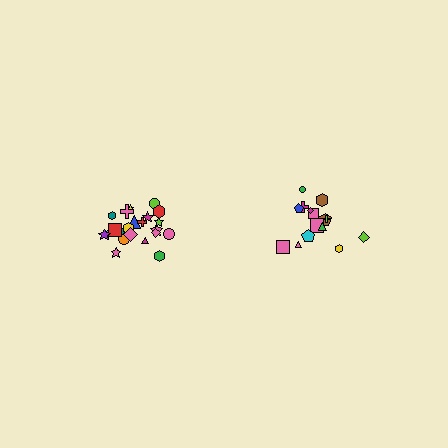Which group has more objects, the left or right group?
The left group.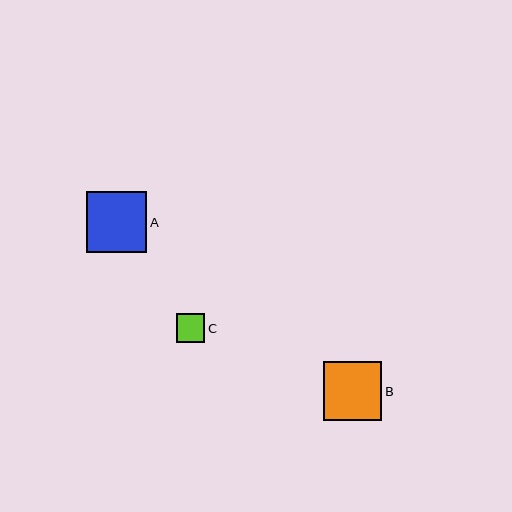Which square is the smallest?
Square C is the smallest with a size of approximately 28 pixels.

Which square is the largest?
Square A is the largest with a size of approximately 61 pixels.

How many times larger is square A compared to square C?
Square A is approximately 2.2 times the size of square C.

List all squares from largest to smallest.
From largest to smallest: A, B, C.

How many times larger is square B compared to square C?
Square B is approximately 2.1 times the size of square C.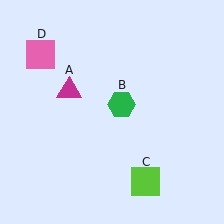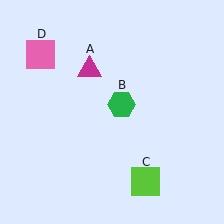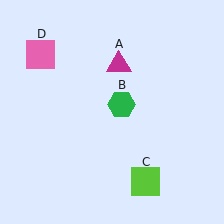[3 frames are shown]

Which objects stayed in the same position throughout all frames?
Green hexagon (object B) and lime square (object C) and pink square (object D) remained stationary.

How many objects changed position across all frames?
1 object changed position: magenta triangle (object A).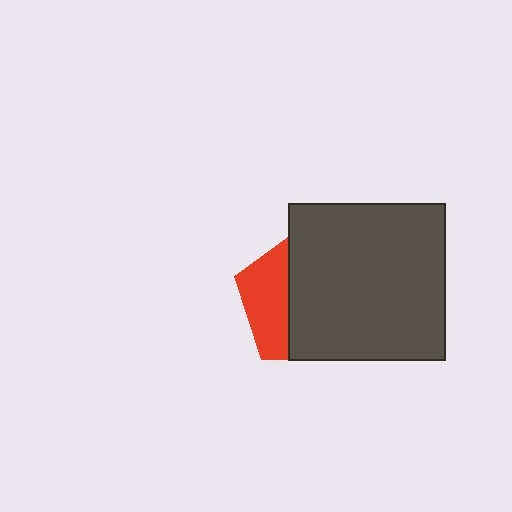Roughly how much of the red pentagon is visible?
A small part of it is visible (roughly 33%).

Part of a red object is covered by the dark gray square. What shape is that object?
It is a pentagon.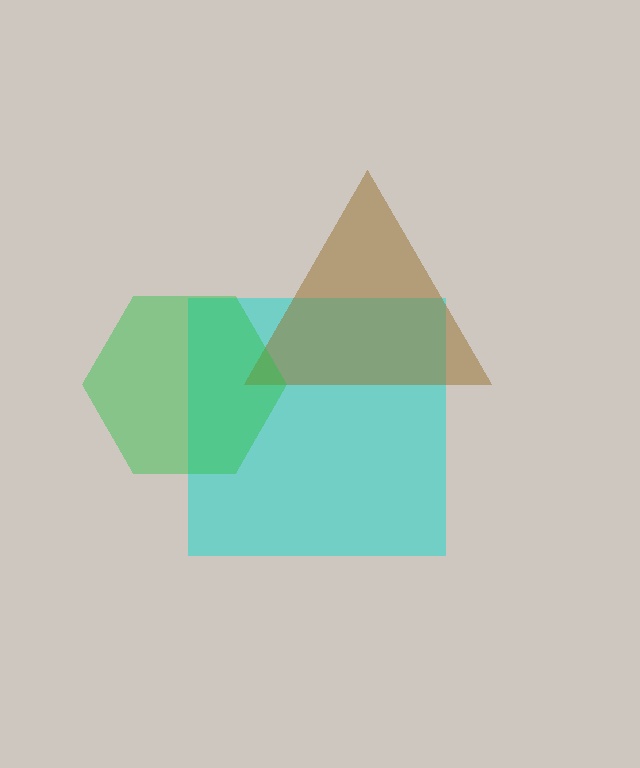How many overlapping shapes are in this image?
There are 3 overlapping shapes in the image.